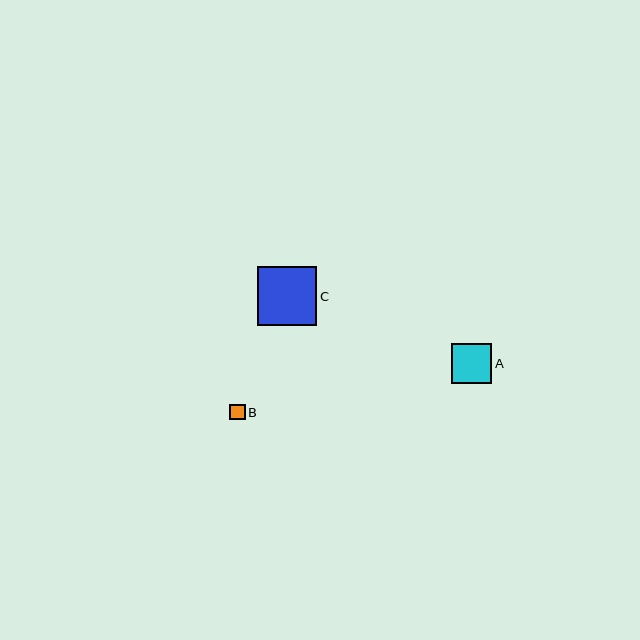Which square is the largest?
Square C is the largest with a size of approximately 59 pixels.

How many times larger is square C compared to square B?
Square C is approximately 3.8 times the size of square B.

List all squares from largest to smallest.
From largest to smallest: C, A, B.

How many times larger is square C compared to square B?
Square C is approximately 3.8 times the size of square B.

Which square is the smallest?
Square B is the smallest with a size of approximately 16 pixels.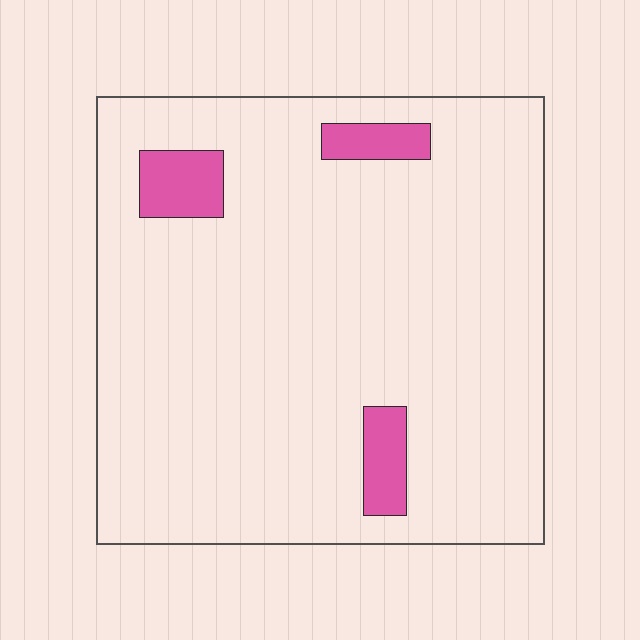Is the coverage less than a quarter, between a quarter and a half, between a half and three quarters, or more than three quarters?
Less than a quarter.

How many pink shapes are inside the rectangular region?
3.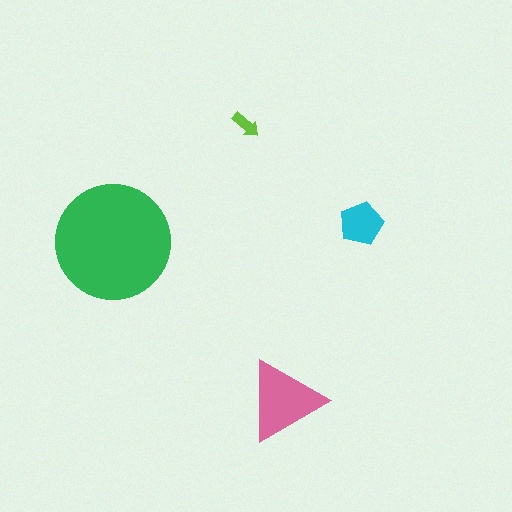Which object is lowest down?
The pink triangle is bottommost.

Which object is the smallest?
The lime arrow.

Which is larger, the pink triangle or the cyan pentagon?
The pink triangle.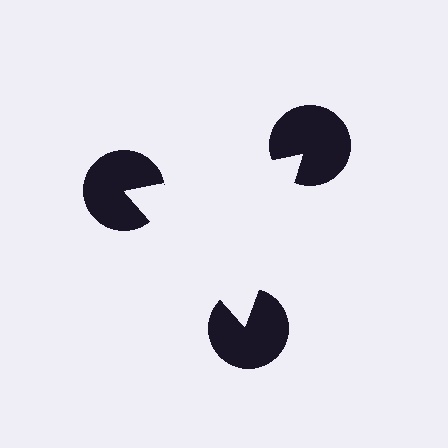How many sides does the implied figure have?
3 sides.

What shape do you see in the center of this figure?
An illusory triangle — its edges are inferred from the aligned wedge cuts in the pac-man discs, not physically drawn.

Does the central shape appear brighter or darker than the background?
It typically appears slightly brighter than the background, even though no actual brightness change is drawn.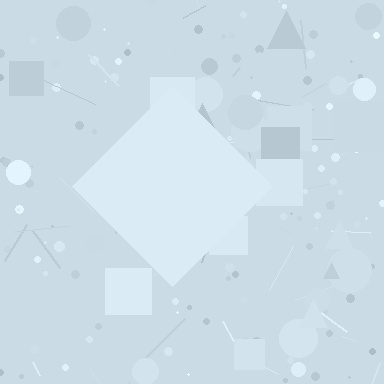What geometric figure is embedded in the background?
A diamond is embedded in the background.